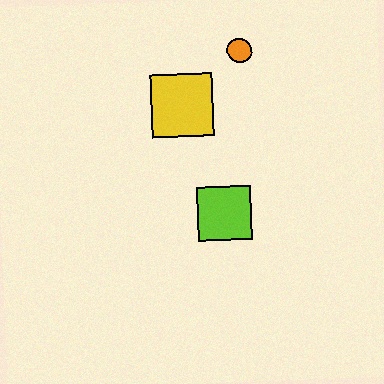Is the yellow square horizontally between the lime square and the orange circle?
No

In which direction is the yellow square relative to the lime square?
The yellow square is above the lime square.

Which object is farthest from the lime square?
The orange circle is farthest from the lime square.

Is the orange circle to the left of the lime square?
No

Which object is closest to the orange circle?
The yellow square is closest to the orange circle.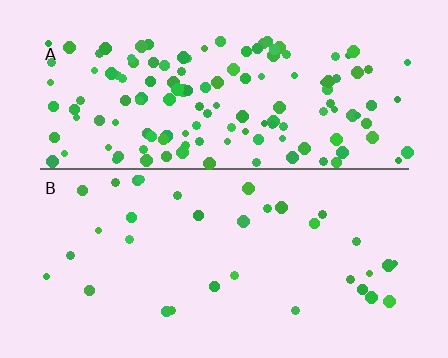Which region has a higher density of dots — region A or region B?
A (the top).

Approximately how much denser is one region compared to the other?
Approximately 4.3× — region A over region B.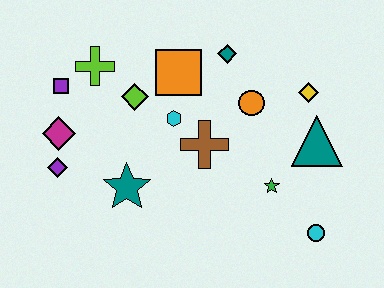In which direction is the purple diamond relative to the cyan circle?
The purple diamond is to the left of the cyan circle.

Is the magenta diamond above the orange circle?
No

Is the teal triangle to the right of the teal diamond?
Yes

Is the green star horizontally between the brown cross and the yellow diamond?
Yes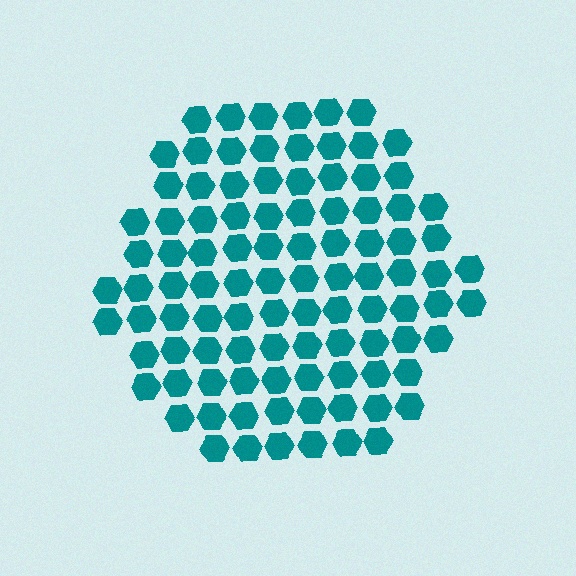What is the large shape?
The large shape is a hexagon.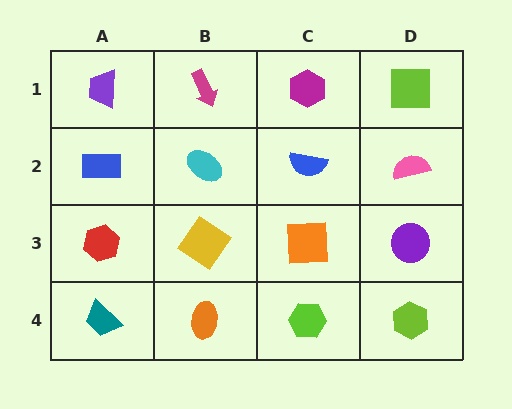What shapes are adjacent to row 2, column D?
A lime square (row 1, column D), a purple circle (row 3, column D), a blue semicircle (row 2, column C).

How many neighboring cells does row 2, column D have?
3.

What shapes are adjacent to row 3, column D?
A pink semicircle (row 2, column D), a lime hexagon (row 4, column D), an orange square (row 3, column C).